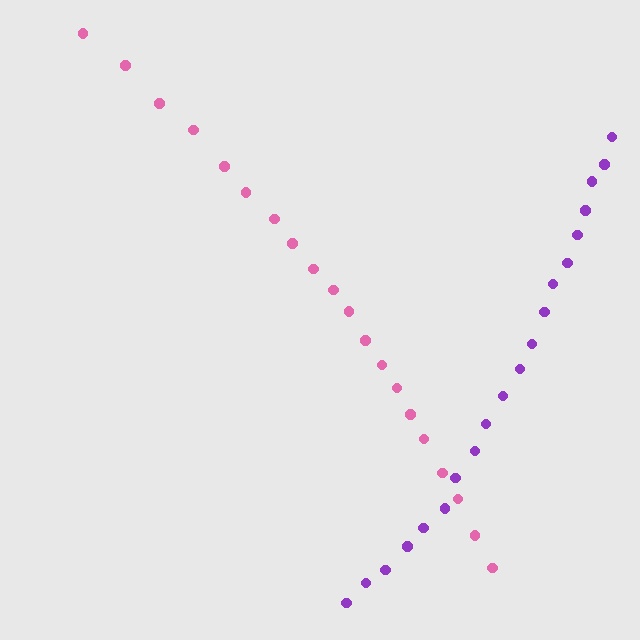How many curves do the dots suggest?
There are 2 distinct paths.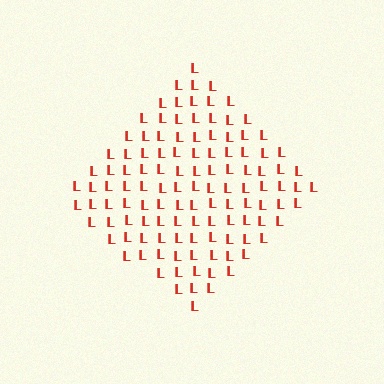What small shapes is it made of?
It is made of small letter L's.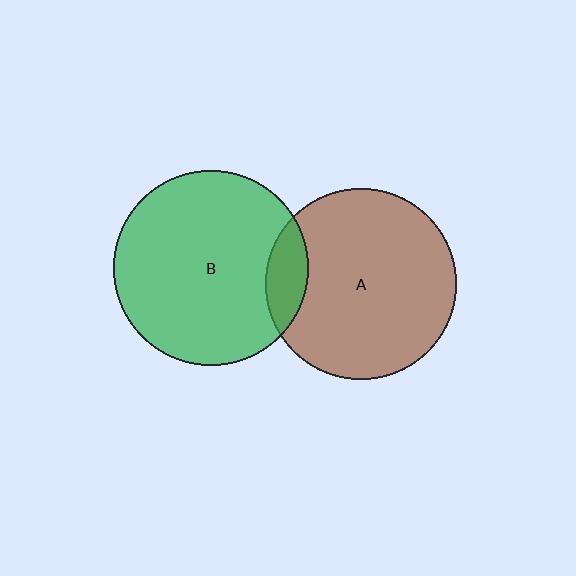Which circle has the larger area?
Circle B (green).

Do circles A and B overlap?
Yes.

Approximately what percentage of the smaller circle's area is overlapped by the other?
Approximately 10%.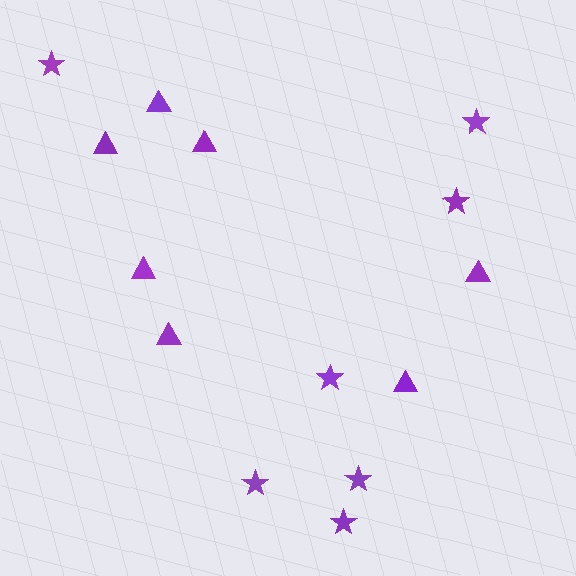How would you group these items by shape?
There are 2 groups: one group of stars (7) and one group of triangles (7).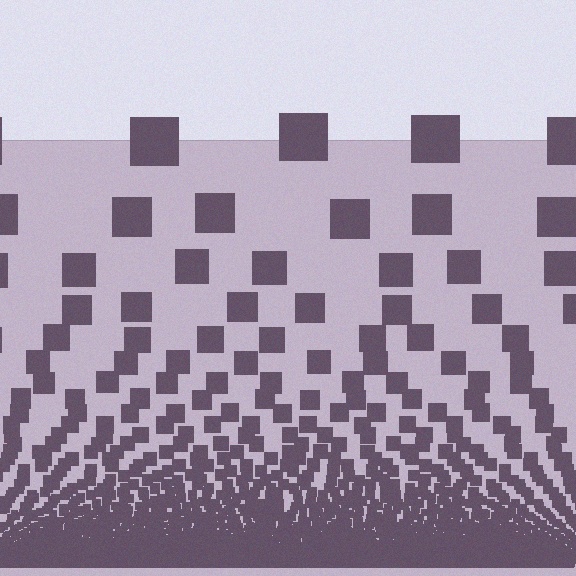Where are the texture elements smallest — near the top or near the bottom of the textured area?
Near the bottom.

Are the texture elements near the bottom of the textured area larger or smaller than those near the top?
Smaller. The gradient is inverted — elements near the bottom are smaller and denser.